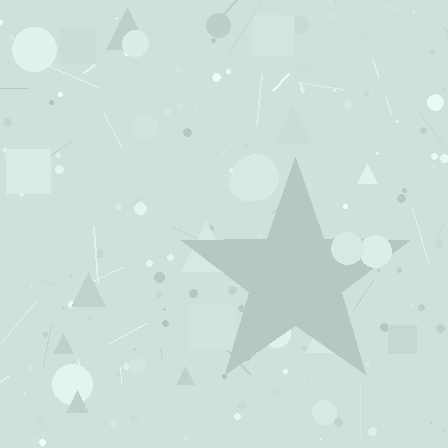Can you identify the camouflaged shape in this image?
The camouflaged shape is a star.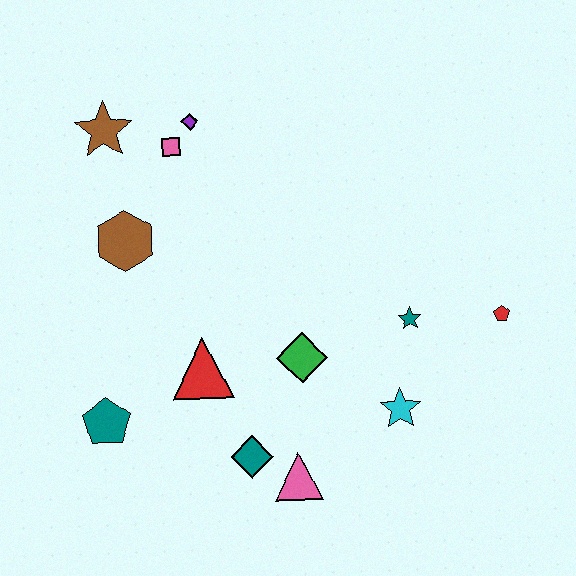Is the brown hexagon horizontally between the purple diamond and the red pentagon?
No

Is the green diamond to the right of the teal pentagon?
Yes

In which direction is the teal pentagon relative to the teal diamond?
The teal pentagon is to the left of the teal diamond.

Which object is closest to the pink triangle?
The teal diamond is closest to the pink triangle.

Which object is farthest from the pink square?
The red pentagon is farthest from the pink square.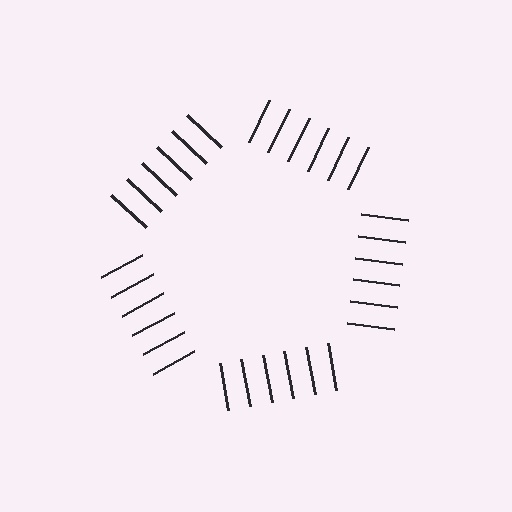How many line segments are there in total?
30 — 6 along each of the 5 edges.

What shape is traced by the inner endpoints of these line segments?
An illusory pentagon — the line segments terminate on its edges but no continuous stroke is drawn.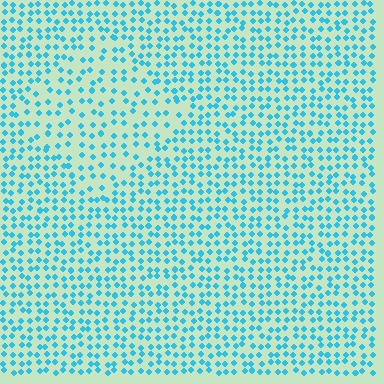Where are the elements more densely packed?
The elements are more densely packed outside the diamond boundary.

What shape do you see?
I see a diamond.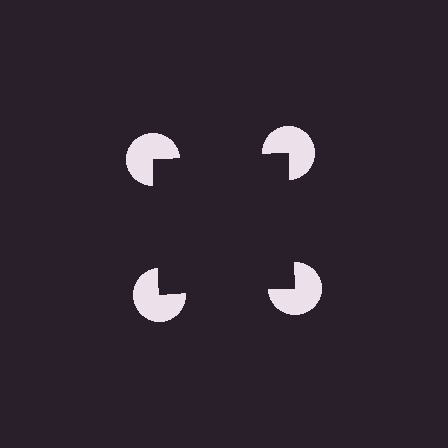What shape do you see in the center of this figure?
An illusory square — its edges are inferred from the aligned wedge cuts in the pac-man discs, not physically drawn.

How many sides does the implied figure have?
4 sides.